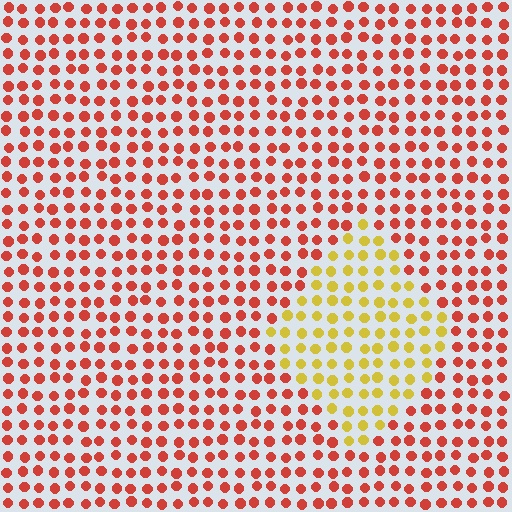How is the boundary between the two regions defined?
The boundary is defined purely by a slight shift in hue (about 51 degrees). Spacing, size, and orientation are identical on both sides.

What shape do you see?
I see a diamond.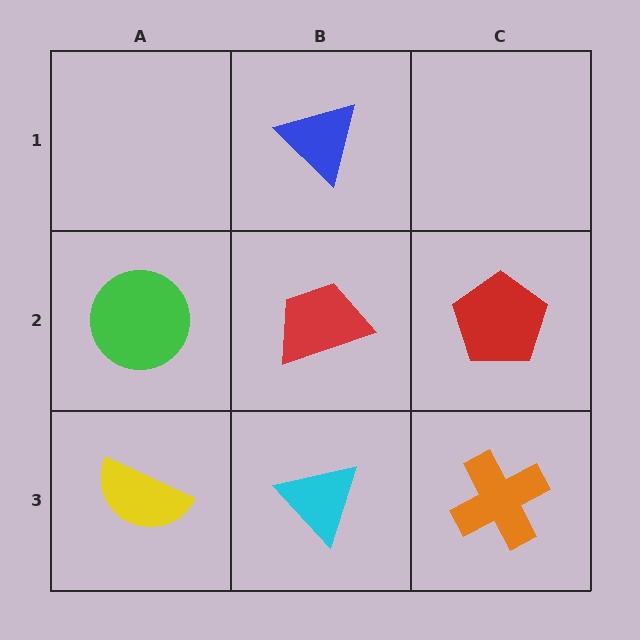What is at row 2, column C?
A red pentagon.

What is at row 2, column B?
A red trapezoid.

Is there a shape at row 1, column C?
No, that cell is empty.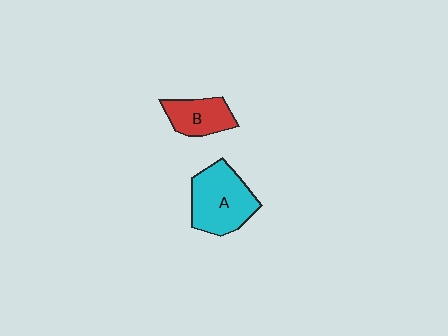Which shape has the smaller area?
Shape B (red).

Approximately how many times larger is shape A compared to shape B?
Approximately 1.7 times.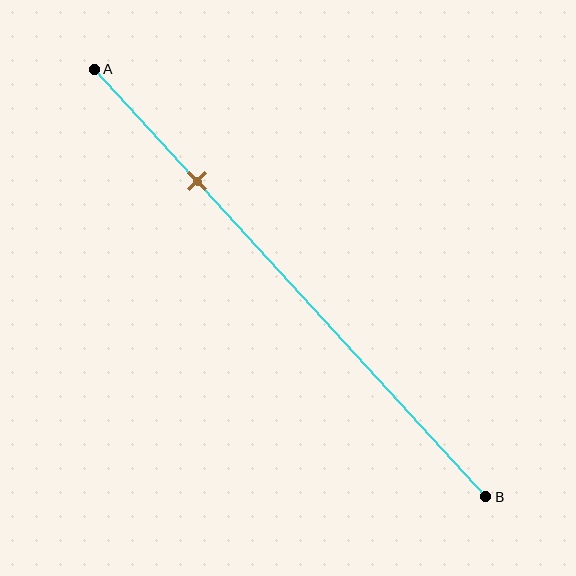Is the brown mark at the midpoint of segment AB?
No, the mark is at about 25% from A, not at the 50% midpoint.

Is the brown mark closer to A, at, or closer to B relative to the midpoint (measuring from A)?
The brown mark is closer to point A than the midpoint of segment AB.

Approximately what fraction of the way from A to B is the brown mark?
The brown mark is approximately 25% of the way from A to B.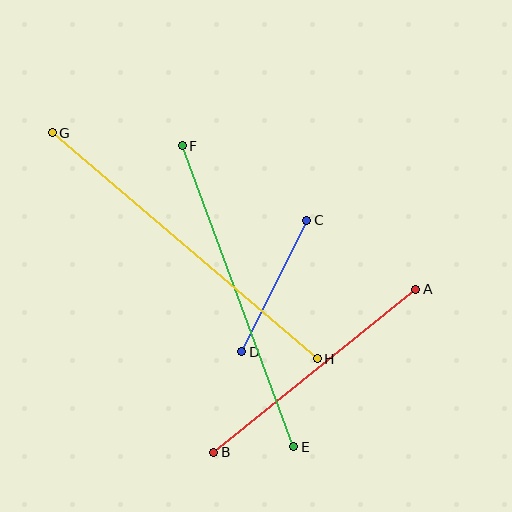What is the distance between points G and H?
The distance is approximately 348 pixels.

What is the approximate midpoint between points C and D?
The midpoint is at approximately (274, 286) pixels.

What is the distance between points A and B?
The distance is approximately 260 pixels.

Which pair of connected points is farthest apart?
Points G and H are farthest apart.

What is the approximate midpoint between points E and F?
The midpoint is at approximately (238, 296) pixels.